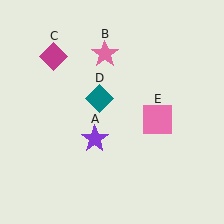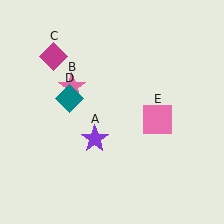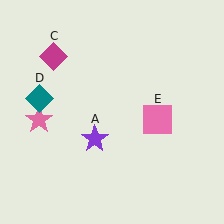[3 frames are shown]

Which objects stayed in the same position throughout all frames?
Purple star (object A) and magenta diamond (object C) and pink square (object E) remained stationary.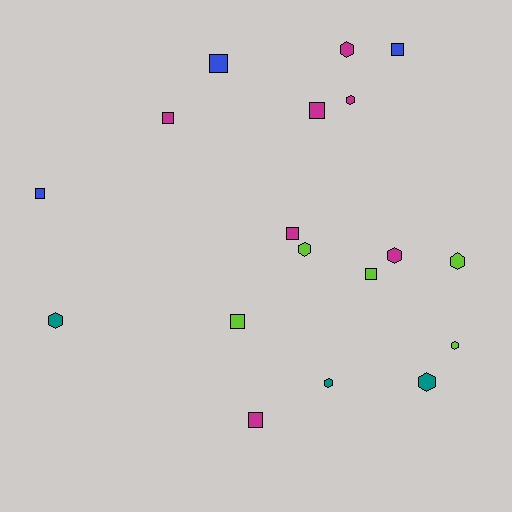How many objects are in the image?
There are 18 objects.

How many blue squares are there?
There are 3 blue squares.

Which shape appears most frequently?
Square, with 9 objects.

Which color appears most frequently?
Magenta, with 7 objects.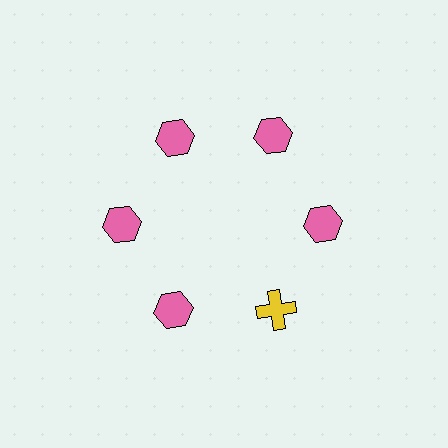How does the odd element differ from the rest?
It differs in both color (yellow instead of pink) and shape (cross instead of hexagon).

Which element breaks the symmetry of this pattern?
The yellow cross at roughly the 5 o'clock position breaks the symmetry. All other shapes are pink hexagons.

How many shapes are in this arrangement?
There are 6 shapes arranged in a ring pattern.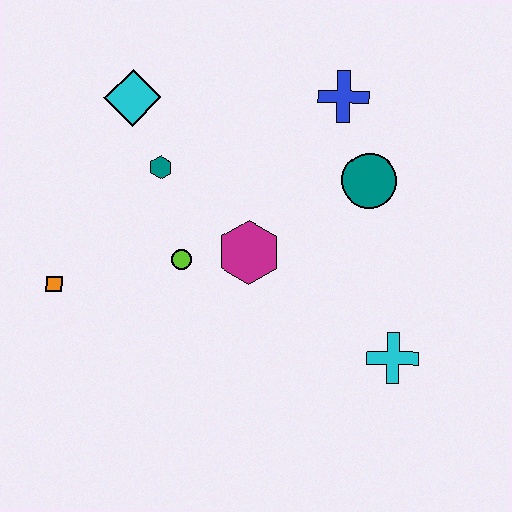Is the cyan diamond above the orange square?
Yes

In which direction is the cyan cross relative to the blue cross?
The cyan cross is below the blue cross.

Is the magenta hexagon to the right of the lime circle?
Yes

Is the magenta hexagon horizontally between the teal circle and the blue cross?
No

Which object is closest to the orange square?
The lime circle is closest to the orange square.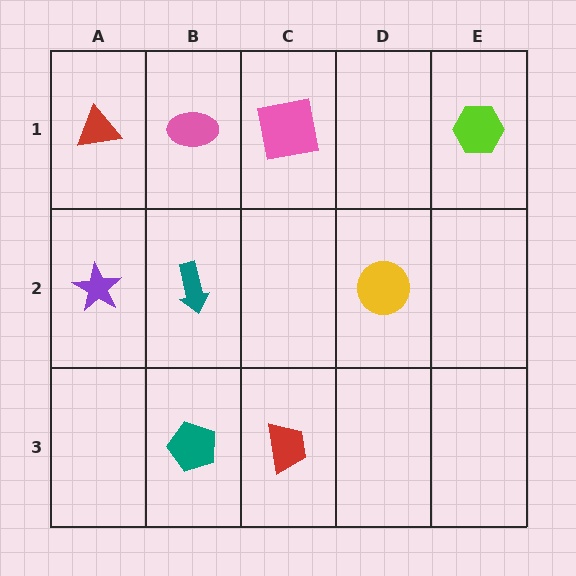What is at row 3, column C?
A red trapezoid.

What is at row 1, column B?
A pink ellipse.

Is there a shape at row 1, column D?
No, that cell is empty.